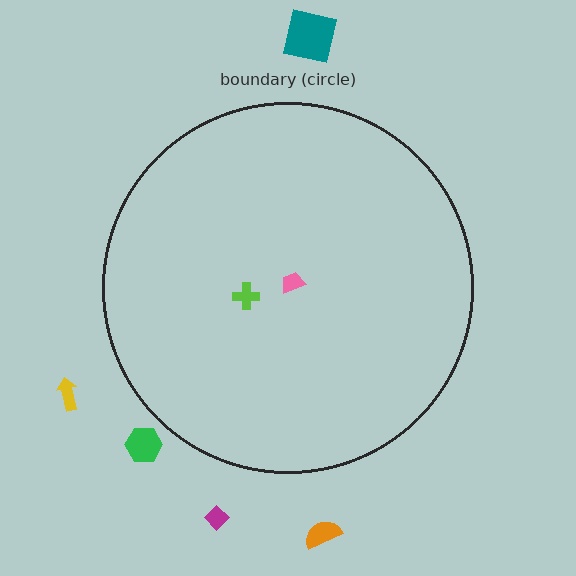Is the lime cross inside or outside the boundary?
Inside.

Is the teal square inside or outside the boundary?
Outside.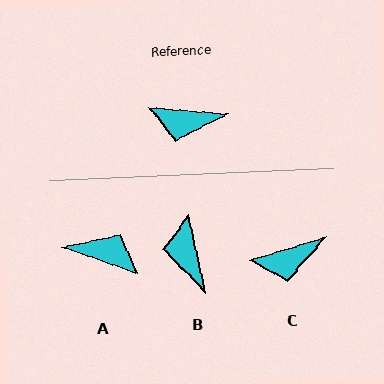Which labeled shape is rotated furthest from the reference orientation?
A, about 165 degrees away.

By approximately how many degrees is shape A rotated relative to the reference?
Approximately 165 degrees counter-clockwise.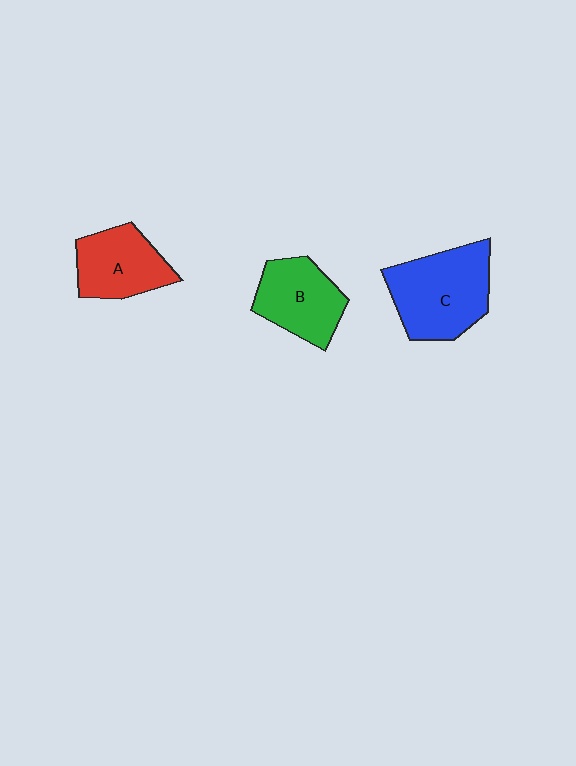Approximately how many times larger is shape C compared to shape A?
Approximately 1.4 times.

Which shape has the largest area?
Shape C (blue).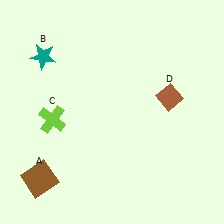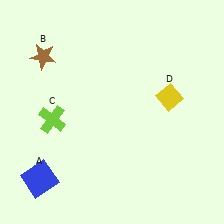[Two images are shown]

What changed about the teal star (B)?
In Image 1, B is teal. In Image 2, it changed to brown.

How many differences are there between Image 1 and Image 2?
There are 3 differences between the two images.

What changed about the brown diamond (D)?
In Image 1, D is brown. In Image 2, it changed to yellow.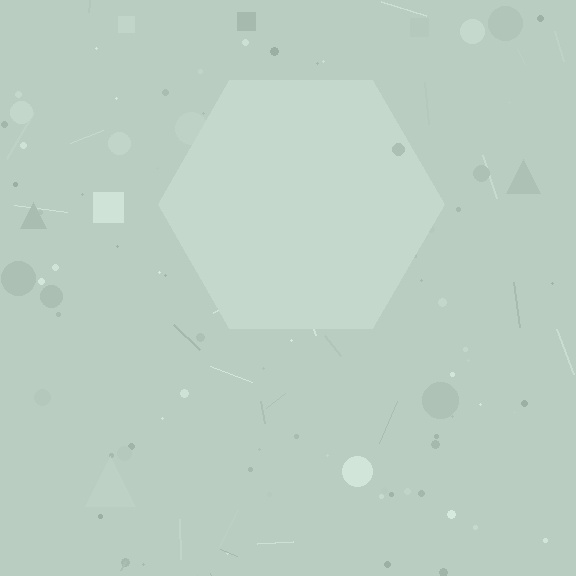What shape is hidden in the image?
A hexagon is hidden in the image.